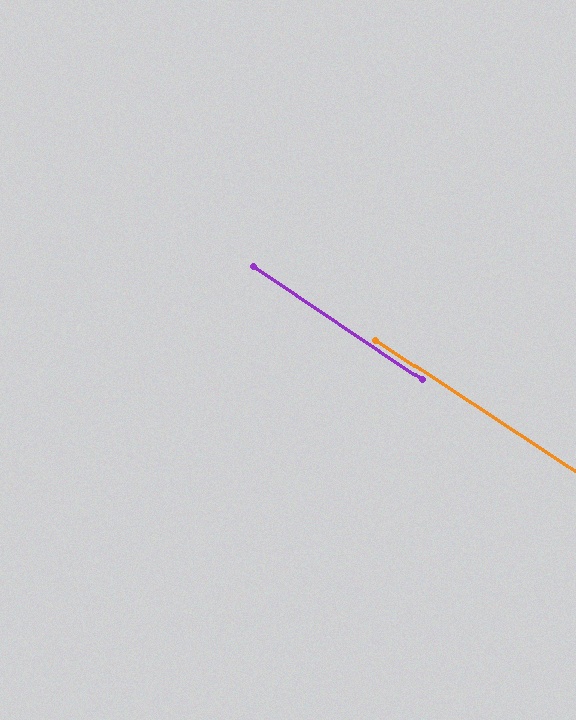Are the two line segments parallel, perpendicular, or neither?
Parallel — their directions differ by only 0.3°.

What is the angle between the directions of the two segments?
Approximately 0 degrees.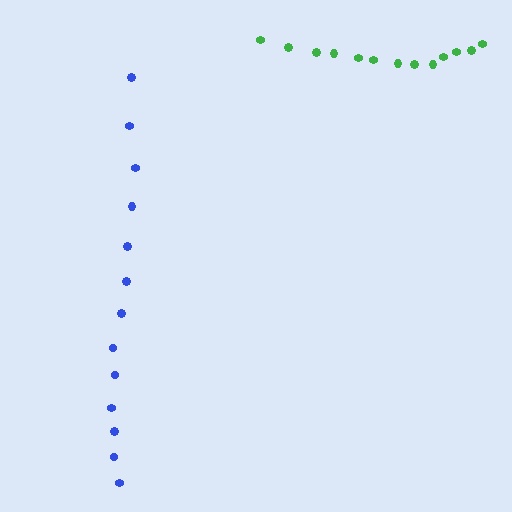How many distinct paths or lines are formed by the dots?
There are 2 distinct paths.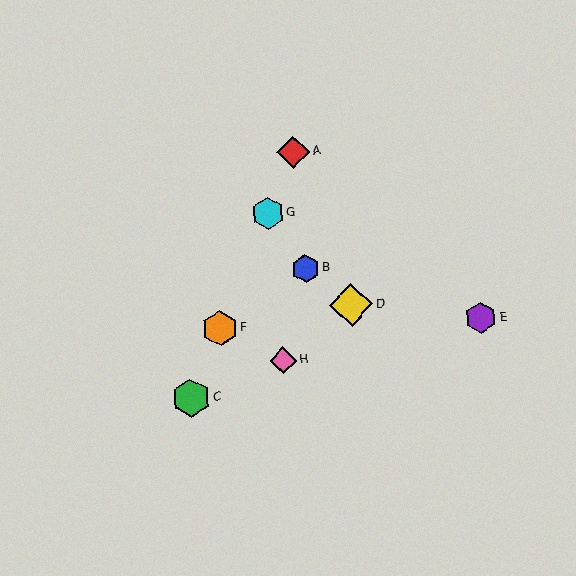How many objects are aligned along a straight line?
4 objects (A, C, F, G) are aligned along a straight line.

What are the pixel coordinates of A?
Object A is at (293, 152).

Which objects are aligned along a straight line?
Objects A, C, F, G are aligned along a straight line.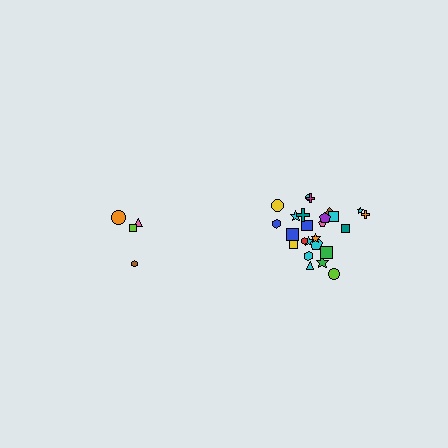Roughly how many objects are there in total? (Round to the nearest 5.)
Roughly 30 objects in total.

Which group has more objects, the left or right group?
The right group.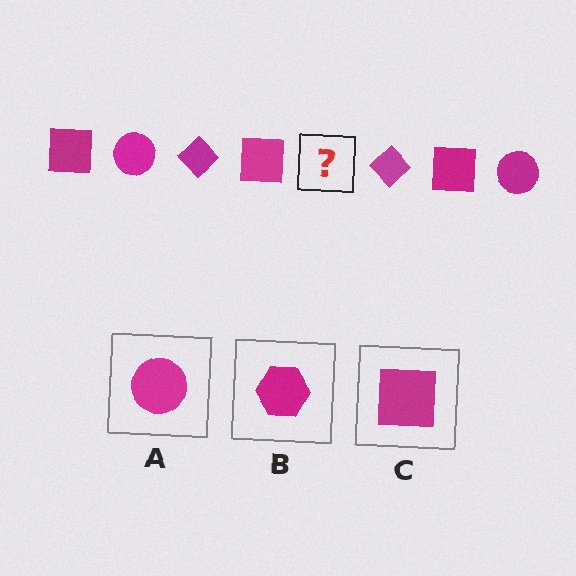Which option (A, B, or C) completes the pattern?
A.